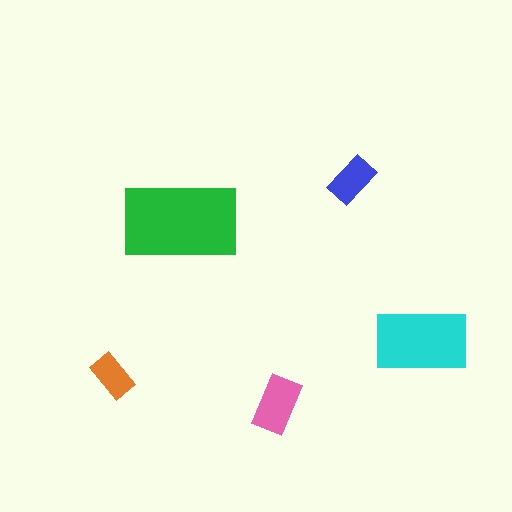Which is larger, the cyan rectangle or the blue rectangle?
The cyan one.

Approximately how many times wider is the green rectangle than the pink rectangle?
About 2 times wider.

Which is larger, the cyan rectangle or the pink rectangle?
The cyan one.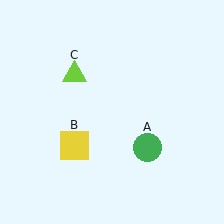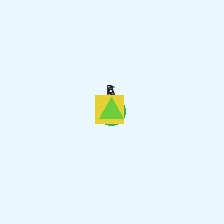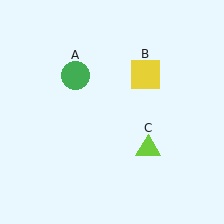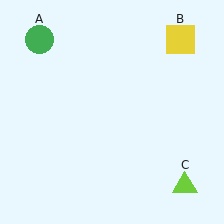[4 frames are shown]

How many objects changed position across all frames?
3 objects changed position: green circle (object A), yellow square (object B), lime triangle (object C).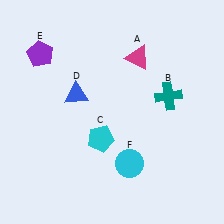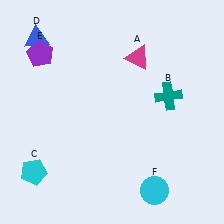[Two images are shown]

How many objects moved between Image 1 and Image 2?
3 objects moved between the two images.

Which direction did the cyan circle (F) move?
The cyan circle (F) moved down.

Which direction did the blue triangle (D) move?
The blue triangle (D) moved up.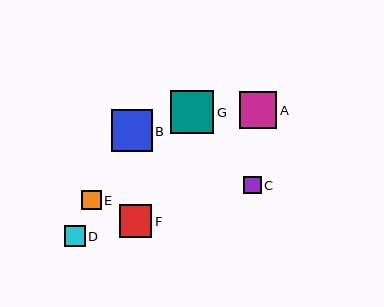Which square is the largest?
Square G is the largest with a size of approximately 43 pixels.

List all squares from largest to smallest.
From largest to smallest: G, B, A, F, D, E, C.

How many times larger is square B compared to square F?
Square B is approximately 1.3 times the size of square F.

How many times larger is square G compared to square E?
Square G is approximately 2.2 times the size of square E.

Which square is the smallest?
Square C is the smallest with a size of approximately 17 pixels.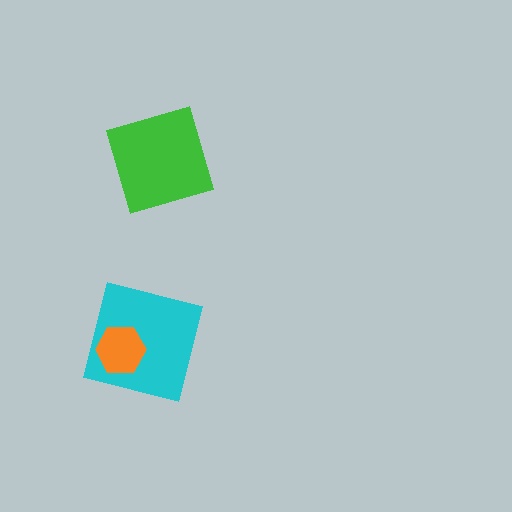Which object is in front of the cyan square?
The orange hexagon is in front of the cyan square.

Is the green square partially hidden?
No, no other shape covers it.